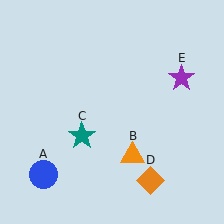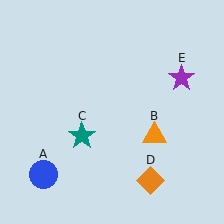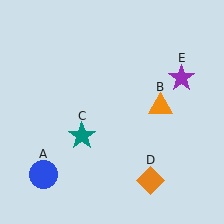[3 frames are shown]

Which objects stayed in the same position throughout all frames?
Blue circle (object A) and teal star (object C) and orange diamond (object D) and purple star (object E) remained stationary.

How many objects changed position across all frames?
1 object changed position: orange triangle (object B).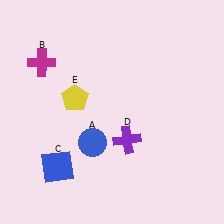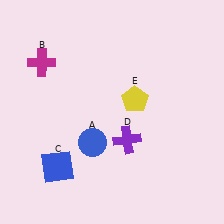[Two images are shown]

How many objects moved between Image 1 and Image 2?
1 object moved between the two images.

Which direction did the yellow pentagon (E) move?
The yellow pentagon (E) moved right.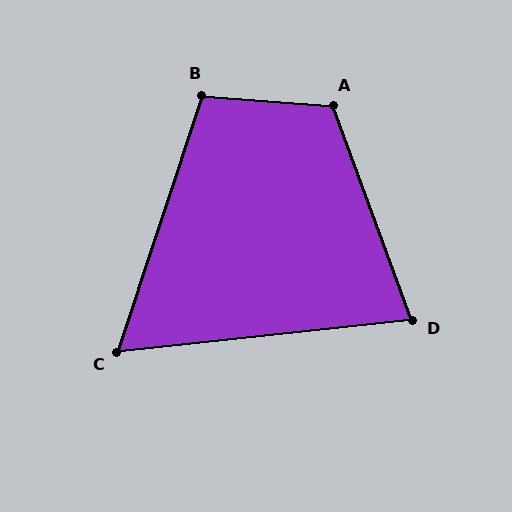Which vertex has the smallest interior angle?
C, at approximately 65 degrees.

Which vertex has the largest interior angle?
A, at approximately 115 degrees.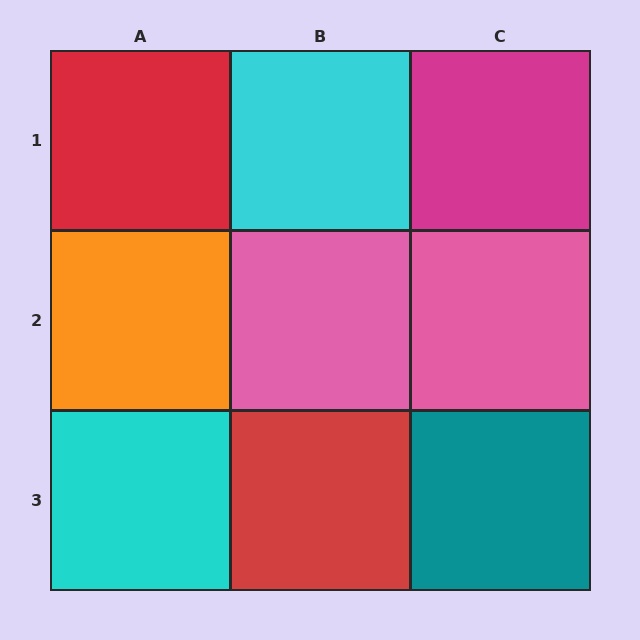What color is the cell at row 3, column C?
Teal.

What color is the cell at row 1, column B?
Cyan.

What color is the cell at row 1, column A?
Red.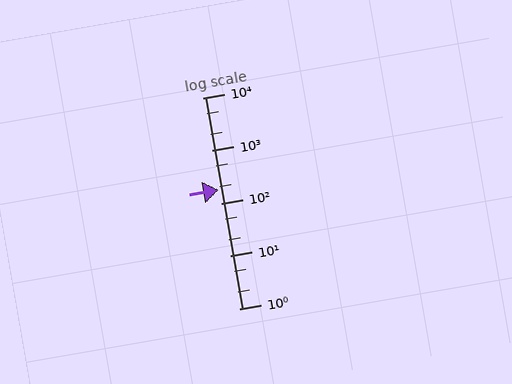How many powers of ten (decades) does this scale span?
The scale spans 4 decades, from 1 to 10000.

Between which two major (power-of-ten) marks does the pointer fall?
The pointer is between 100 and 1000.